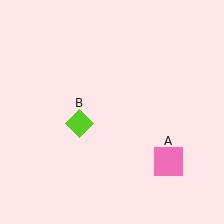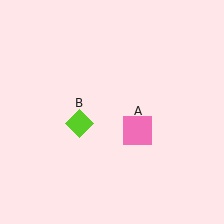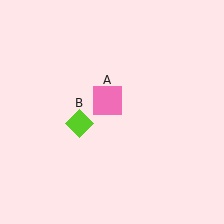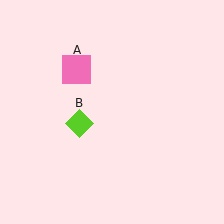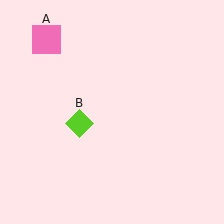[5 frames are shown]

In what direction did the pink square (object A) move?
The pink square (object A) moved up and to the left.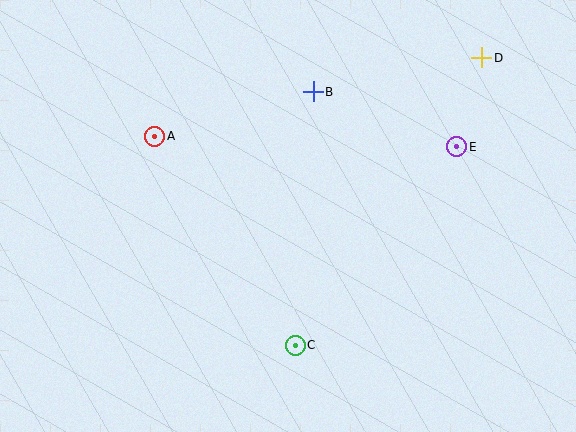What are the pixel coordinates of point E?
Point E is at (457, 147).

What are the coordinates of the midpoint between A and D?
The midpoint between A and D is at (318, 97).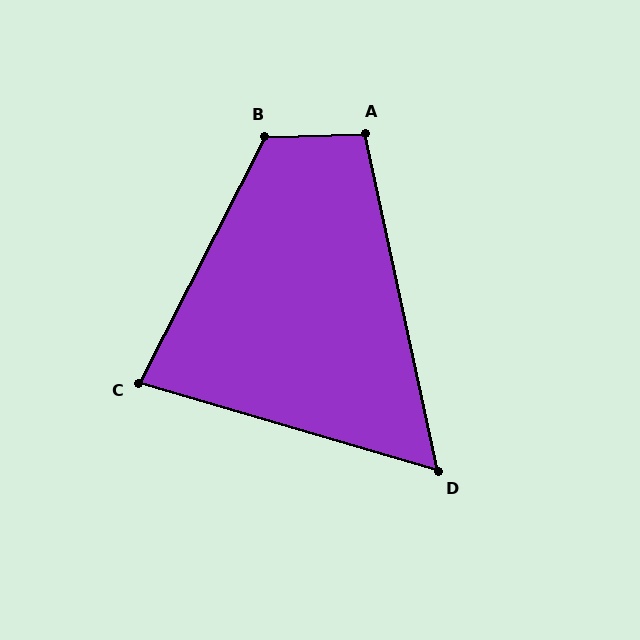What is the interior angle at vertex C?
Approximately 79 degrees (acute).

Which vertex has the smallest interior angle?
D, at approximately 62 degrees.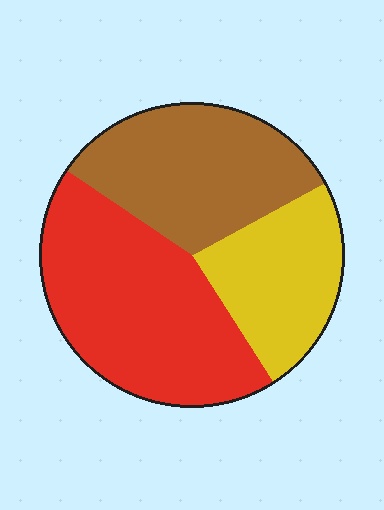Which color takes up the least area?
Yellow, at roughly 25%.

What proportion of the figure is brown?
Brown covers roughly 35% of the figure.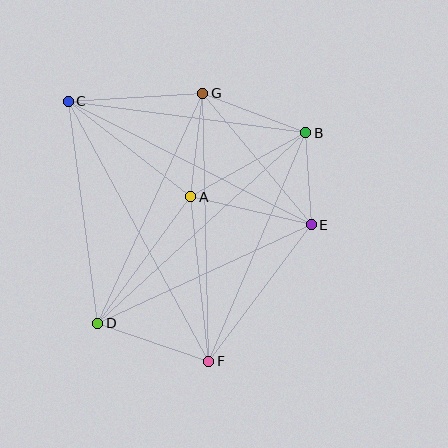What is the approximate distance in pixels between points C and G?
The distance between C and G is approximately 135 pixels.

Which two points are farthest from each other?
Points C and F are farthest from each other.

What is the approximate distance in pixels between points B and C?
The distance between B and C is approximately 240 pixels.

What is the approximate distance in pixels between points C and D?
The distance between C and D is approximately 224 pixels.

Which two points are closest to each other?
Points B and E are closest to each other.